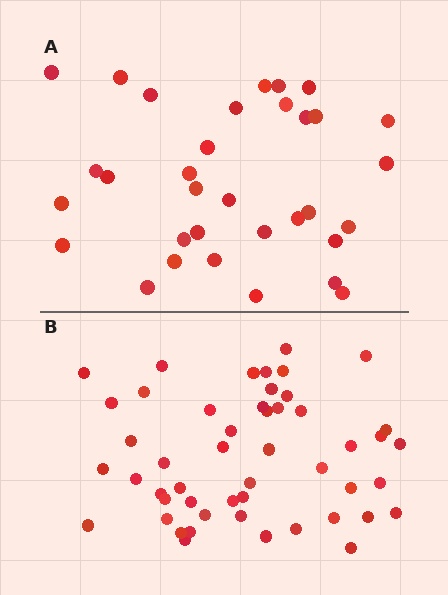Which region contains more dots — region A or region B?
Region B (the bottom region) has more dots.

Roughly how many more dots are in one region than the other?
Region B has approximately 15 more dots than region A.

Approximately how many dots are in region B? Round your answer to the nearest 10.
About 50 dots.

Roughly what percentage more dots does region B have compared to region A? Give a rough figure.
About 50% more.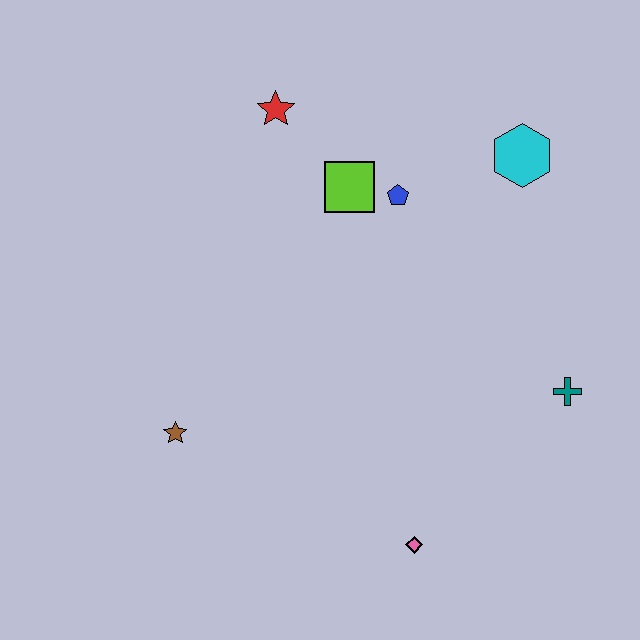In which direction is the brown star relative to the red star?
The brown star is below the red star.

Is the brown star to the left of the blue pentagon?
Yes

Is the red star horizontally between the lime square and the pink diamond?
No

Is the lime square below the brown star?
No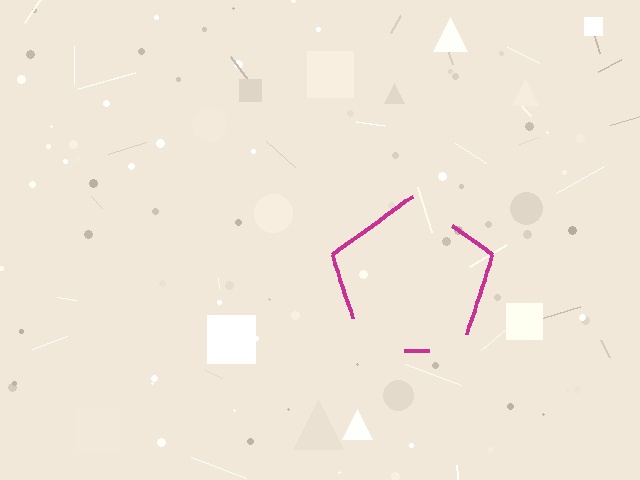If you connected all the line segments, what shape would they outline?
They would outline a pentagon.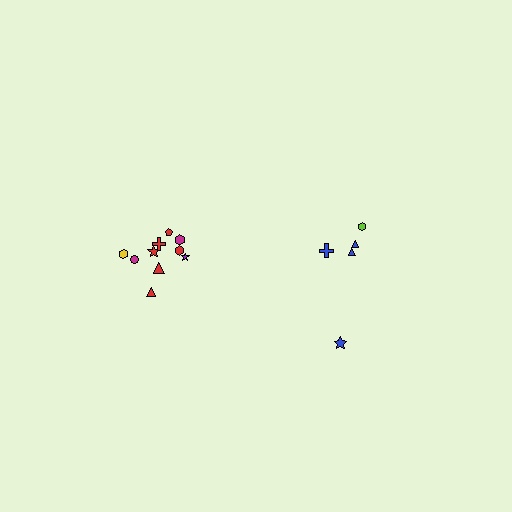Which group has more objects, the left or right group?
The left group.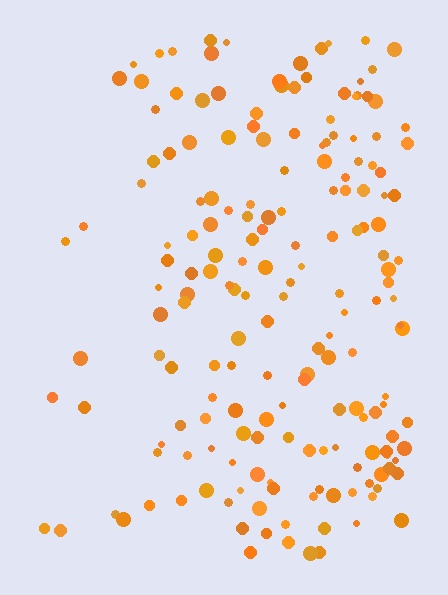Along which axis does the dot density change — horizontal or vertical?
Horizontal.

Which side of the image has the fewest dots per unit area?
The left.